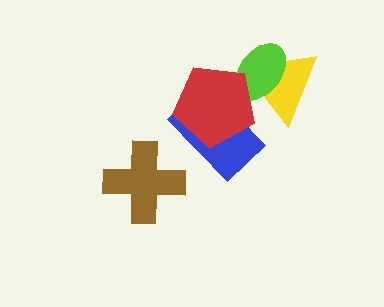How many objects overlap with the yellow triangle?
2 objects overlap with the yellow triangle.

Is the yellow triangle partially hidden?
Yes, it is partially covered by another shape.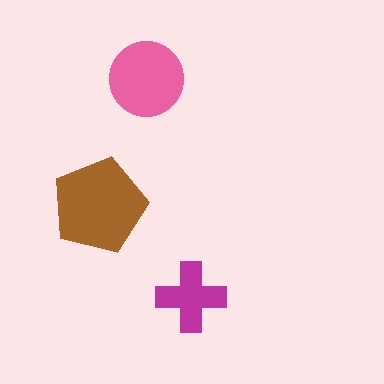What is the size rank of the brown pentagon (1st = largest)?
1st.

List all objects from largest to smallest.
The brown pentagon, the pink circle, the magenta cross.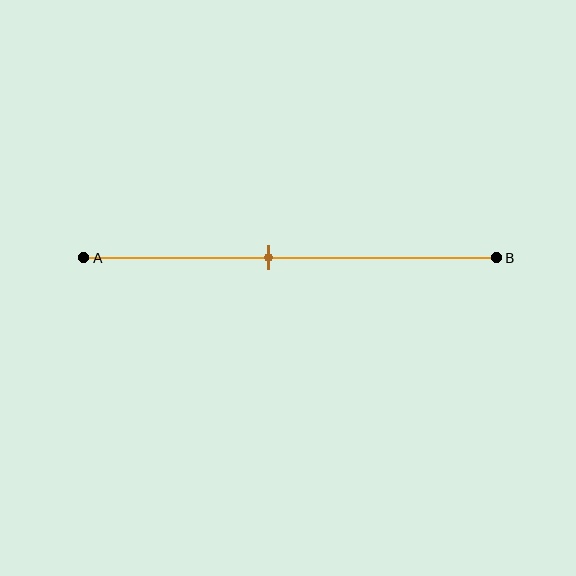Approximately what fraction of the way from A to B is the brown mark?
The brown mark is approximately 45% of the way from A to B.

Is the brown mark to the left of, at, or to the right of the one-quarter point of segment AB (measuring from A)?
The brown mark is to the right of the one-quarter point of segment AB.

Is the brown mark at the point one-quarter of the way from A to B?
No, the mark is at about 45% from A, not at the 25% one-quarter point.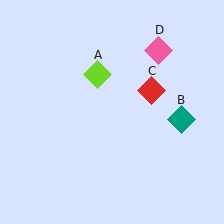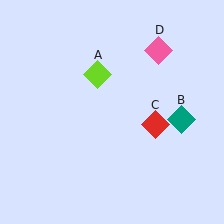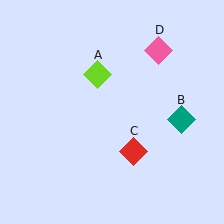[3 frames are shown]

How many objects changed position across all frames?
1 object changed position: red diamond (object C).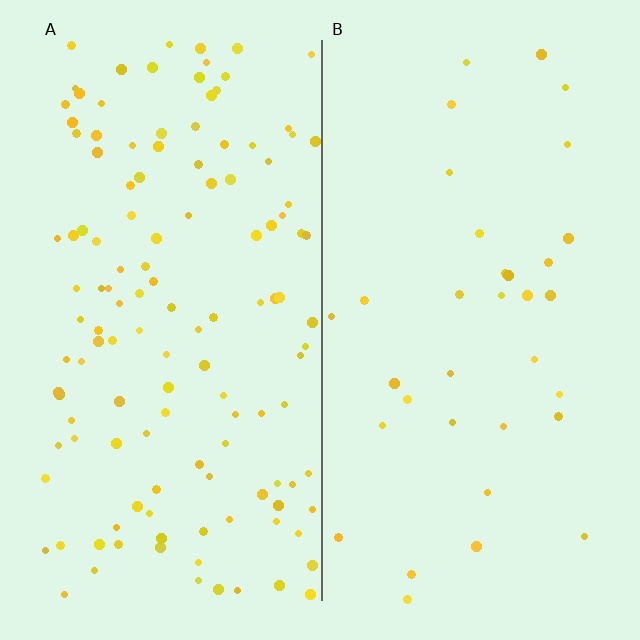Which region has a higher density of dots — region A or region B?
A (the left).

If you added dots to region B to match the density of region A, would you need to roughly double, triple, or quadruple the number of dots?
Approximately quadruple.